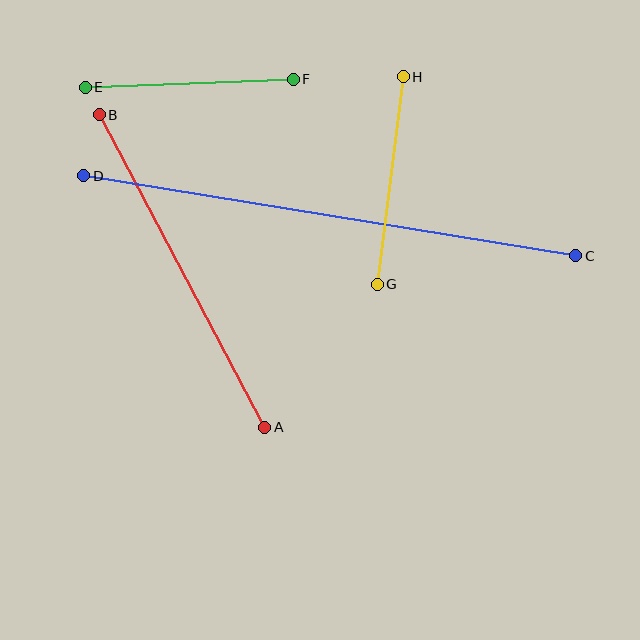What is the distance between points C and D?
The distance is approximately 498 pixels.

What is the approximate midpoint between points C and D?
The midpoint is at approximately (330, 216) pixels.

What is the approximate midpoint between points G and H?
The midpoint is at approximately (390, 180) pixels.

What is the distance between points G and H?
The distance is approximately 209 pixels.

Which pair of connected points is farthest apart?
Points C and D are farthest apart.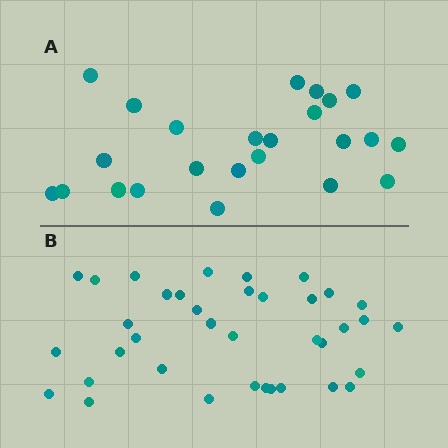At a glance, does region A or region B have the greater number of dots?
Region B (the bottom region) has more dots.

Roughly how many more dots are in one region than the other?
Region B has approximately 15 more dots than region A.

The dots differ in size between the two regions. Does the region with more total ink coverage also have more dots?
No. Region A has more total ink coverage because its dots are larger, but region B actually contains more individual dots. Total area can be misleading — the number of items is what matters here.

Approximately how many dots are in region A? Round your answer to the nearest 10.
About 20 dots. (The exact count is 24, which rounds to 20.)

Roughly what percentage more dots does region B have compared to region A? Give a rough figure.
About 55% more.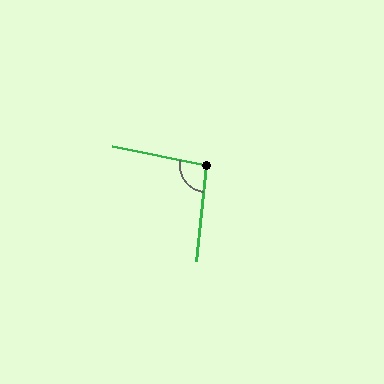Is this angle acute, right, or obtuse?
It is obtuse.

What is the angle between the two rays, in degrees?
Approximately 96 degrees.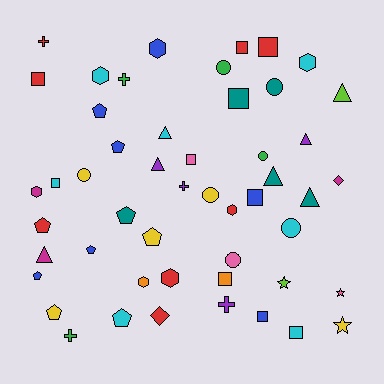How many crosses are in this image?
There are 5 crosses.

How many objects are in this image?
There are 50 objects.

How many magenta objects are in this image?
There are 3 magenta objects.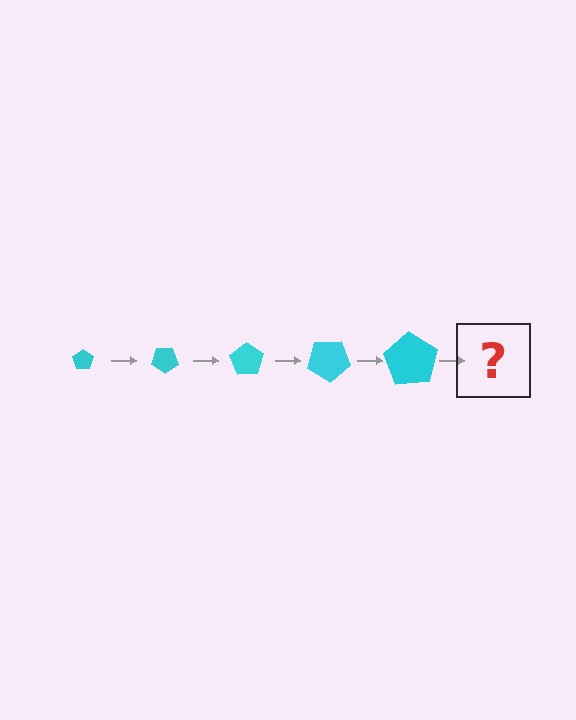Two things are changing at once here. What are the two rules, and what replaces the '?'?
The two rules are that the pentagon grows larger each step and it rotates 35 degrees each step. The '?' should be a pentagon, larger than the previous one and rotated 175 degrees from the start.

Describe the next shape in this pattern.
It should be a pentagon, larger than the previous one and rotated 175 degrees from the start.